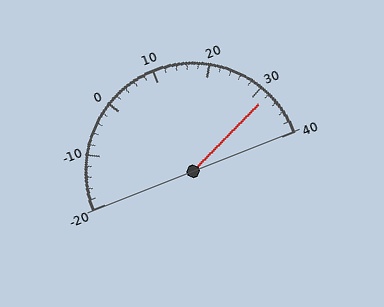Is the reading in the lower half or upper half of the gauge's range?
The reading is in the upper half of the range (-20 to 40).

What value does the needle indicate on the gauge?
The needle indicates approximately 32.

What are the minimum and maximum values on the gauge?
The gauge ranges from -20 to 40.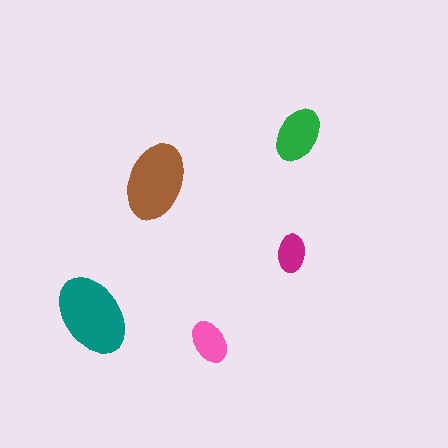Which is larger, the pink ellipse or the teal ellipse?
The teal one.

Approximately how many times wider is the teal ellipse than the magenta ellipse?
About 2 times wider.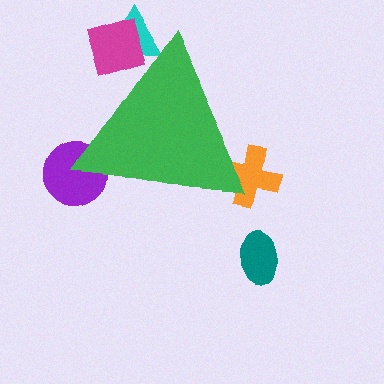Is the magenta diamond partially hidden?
Yes, the magenta diamond is partially hidden behind the green triangle.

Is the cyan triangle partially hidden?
Yes, the cyan triangle is partially hidden behind the green triangle.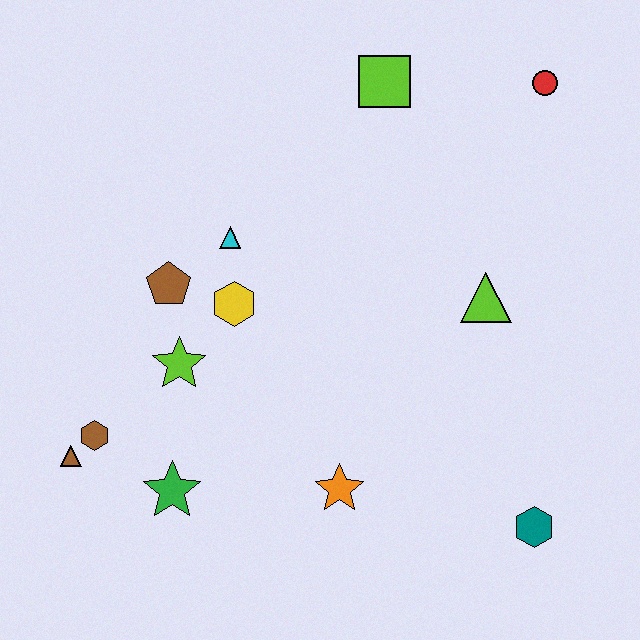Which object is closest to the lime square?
The red circle is closest to the lime square.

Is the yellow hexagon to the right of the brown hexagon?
Yes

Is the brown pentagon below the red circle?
Yes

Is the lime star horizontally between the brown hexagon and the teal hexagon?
Yes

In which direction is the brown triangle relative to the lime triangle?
The brown triangle is to the left of the lime triangle.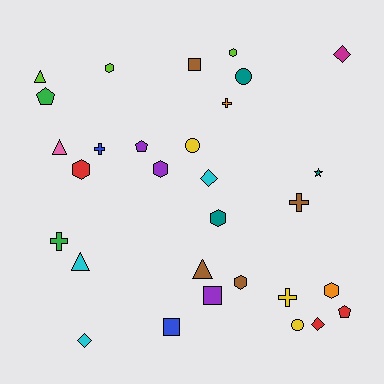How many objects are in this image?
There are 30 objects.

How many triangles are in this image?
There are 4 triangles.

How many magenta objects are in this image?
There is 1 magenta object.